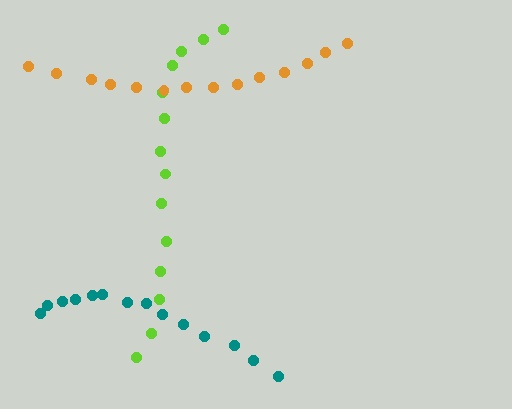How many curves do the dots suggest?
There are 3 distinct paths.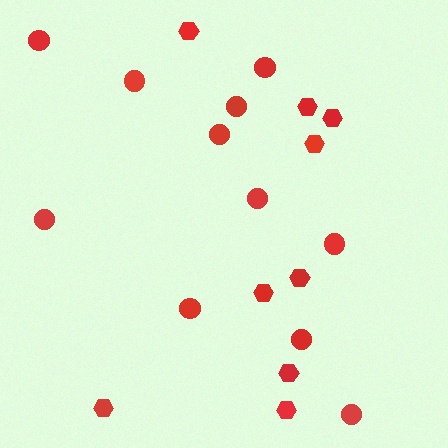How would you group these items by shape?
There are 2 groups: one group of circles (11) and one group of hexagons (9).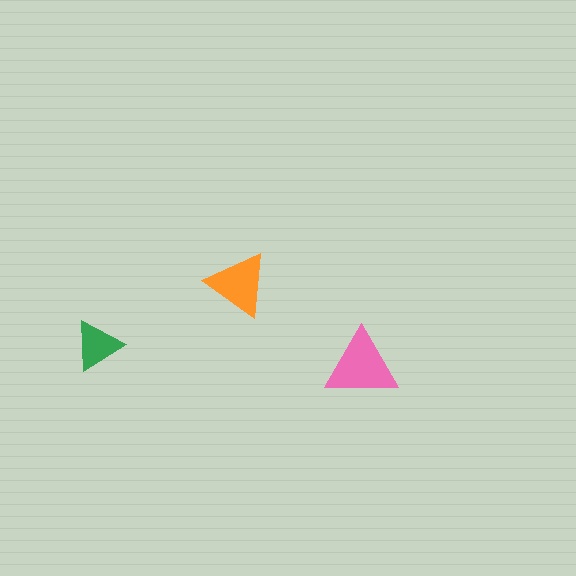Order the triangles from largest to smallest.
the pink one, the orange one, the green one.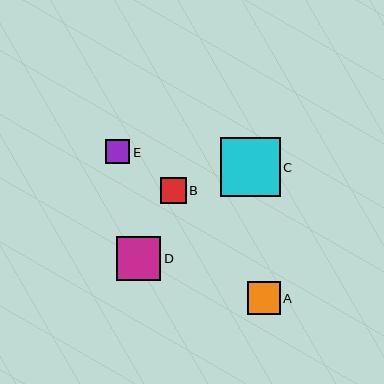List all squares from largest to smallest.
From largest to smallest: C, D, A, B, E.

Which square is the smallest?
Square E is the smallest with a size of approximately 25 pixels.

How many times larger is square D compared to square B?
Square D is approximately 1.7 times the size of square B.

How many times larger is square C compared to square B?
Square C is approximately 2.3 times the size of square B.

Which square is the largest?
Square C is the largest with a size of approximately 59 pixels.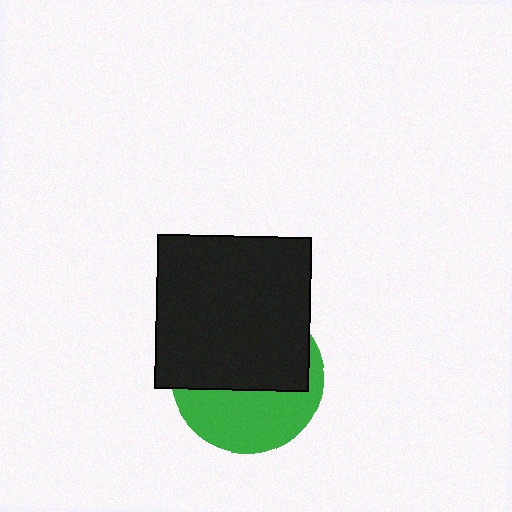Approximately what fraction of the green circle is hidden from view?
Roughly 58% of the green circle is hidden behind the black square.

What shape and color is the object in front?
The object in front is a black square.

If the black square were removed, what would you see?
You would see the complete green circle.